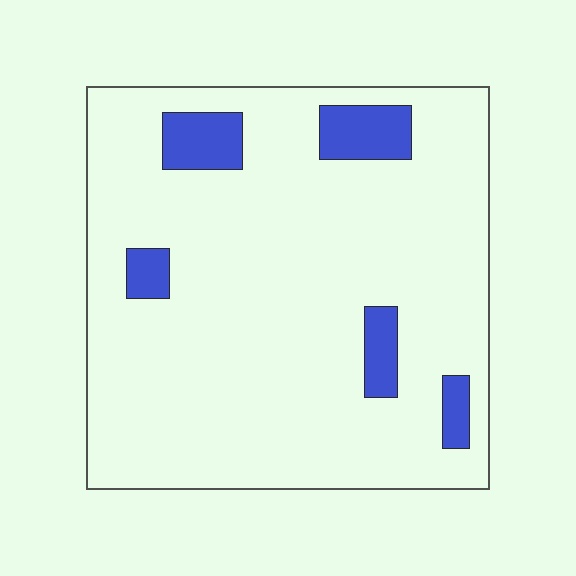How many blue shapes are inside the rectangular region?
5.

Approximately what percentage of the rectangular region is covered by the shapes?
Approximately 10%.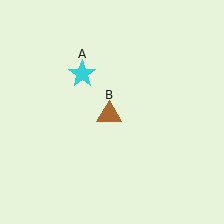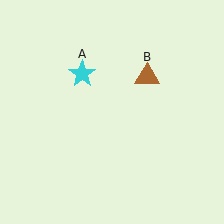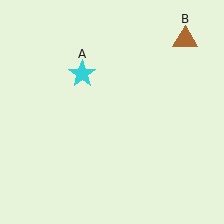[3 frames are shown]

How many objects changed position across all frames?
1 object changed position: brown triangle (object B).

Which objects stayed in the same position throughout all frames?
Cyan star (object A) remained stationary.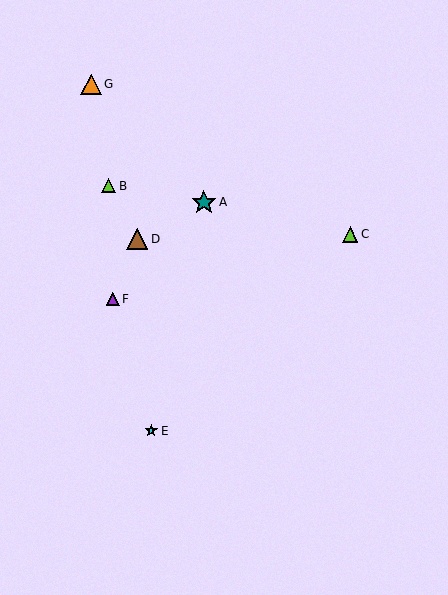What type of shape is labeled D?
Shape D is a brown triangle.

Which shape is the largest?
The teal star (labeled A) is the largest.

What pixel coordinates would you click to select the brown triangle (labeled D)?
Click at (137, 239) to select the brown triangle D.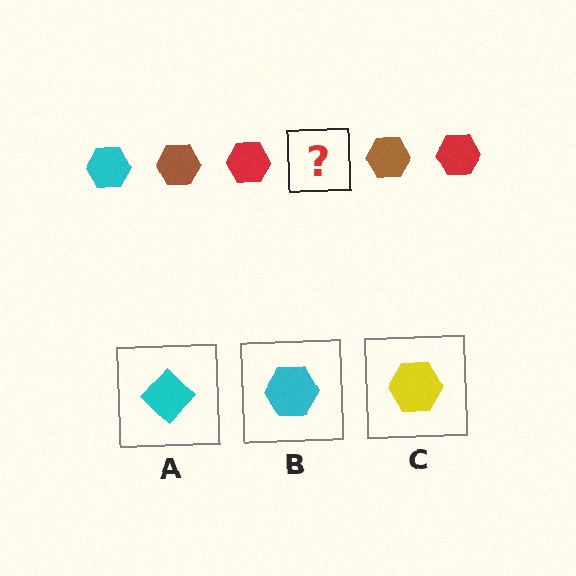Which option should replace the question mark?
Option B.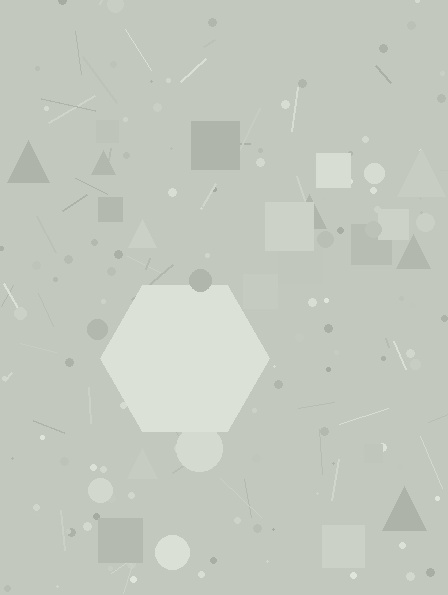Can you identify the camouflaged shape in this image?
The camouflaged shape is a hexagon.